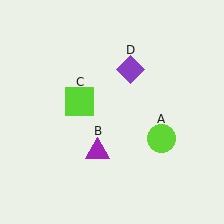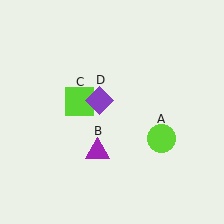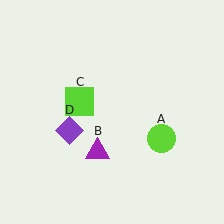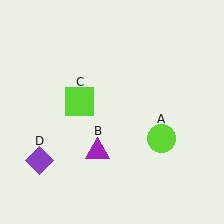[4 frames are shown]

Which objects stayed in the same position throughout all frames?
Lime circle (object A) and purple triangle (object B) and lime square (object C) remained stationary.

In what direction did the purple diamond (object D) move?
The purple diamond (object D) moved down and to the left.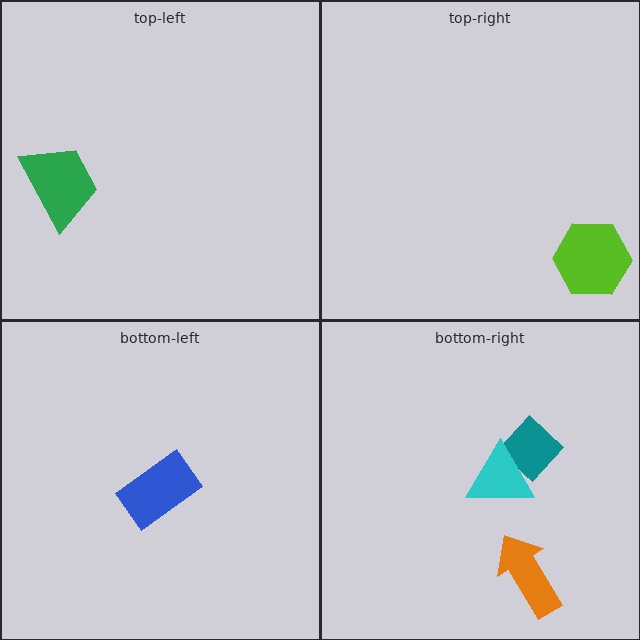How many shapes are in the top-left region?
1.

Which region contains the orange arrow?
The bottom-right region.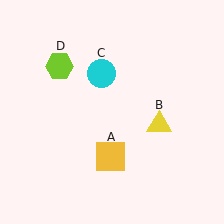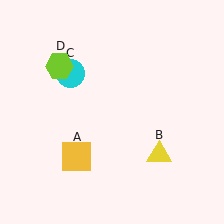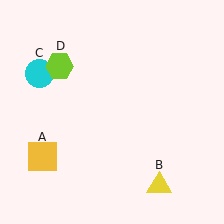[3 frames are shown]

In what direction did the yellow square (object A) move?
The yellow square (object A) moved left.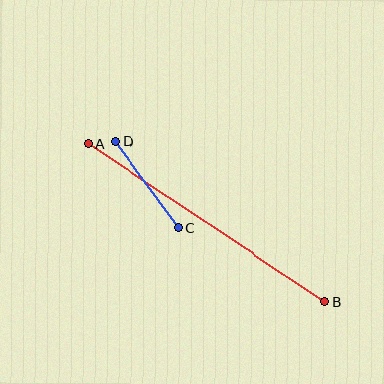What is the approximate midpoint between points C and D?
The midpoint is at approximately (147, 184) pixels.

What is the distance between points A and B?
The distance is approximately 284 pixels.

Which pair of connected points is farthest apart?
Points A and B are farthest apart.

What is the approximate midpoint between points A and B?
The midpoint is at approximately (207, 223) pixels.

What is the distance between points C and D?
The distance is approximately 106 pixels.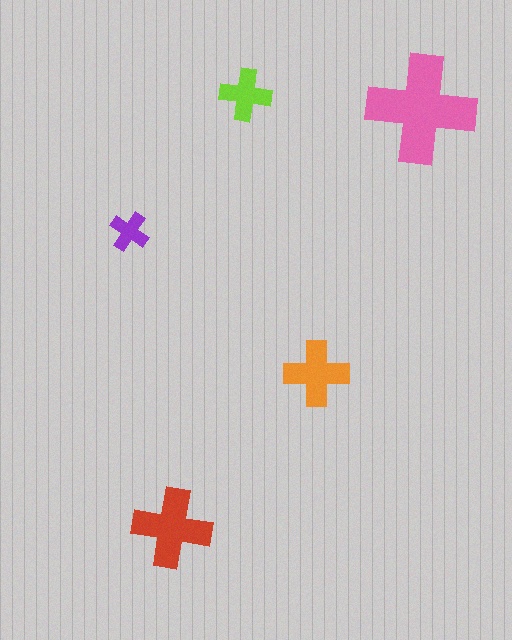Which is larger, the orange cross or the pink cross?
The pink one.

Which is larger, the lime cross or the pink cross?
The pink one.